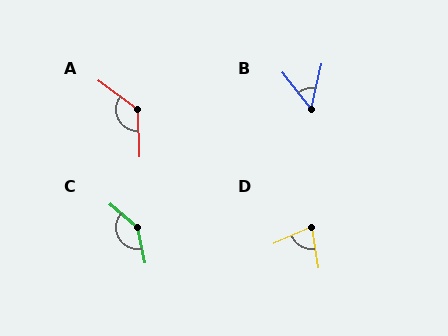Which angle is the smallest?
B, at approximately 51 degrees.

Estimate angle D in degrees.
Approximately 76 degrees.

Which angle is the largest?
C, at approximately 143 degrees.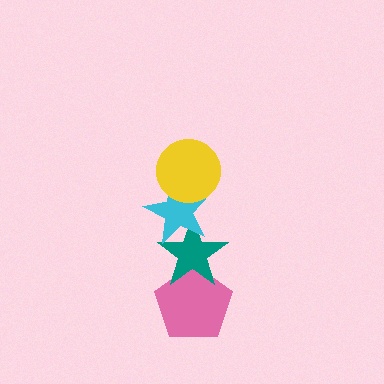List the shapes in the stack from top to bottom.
From top to bottom: the yellow circle, the cyan star, the teal star, the pink pentagon.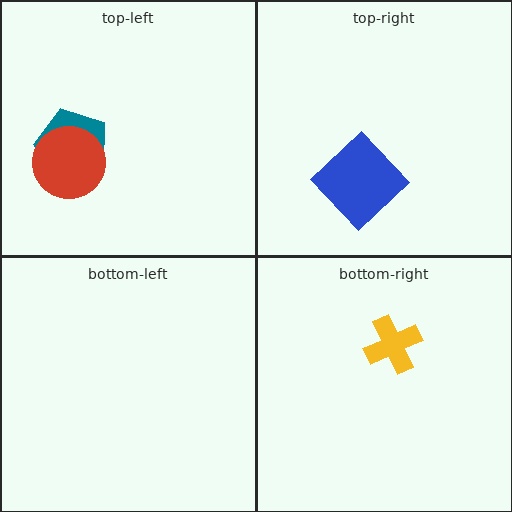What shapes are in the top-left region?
The teal pentagon, the red circle.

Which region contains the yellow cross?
The bottom-right region.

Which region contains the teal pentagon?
The top-left region.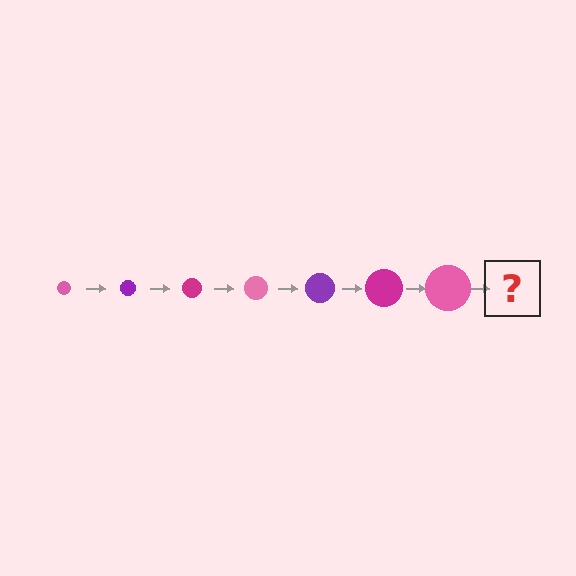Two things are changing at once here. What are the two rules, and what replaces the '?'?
The two rules are that the circle grows larger each step and the color cycles through pink, purple, and magenta. The '?' should be a purple circle, larger than the previous one.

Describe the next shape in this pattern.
It should be a purple circle, larger than the previous one.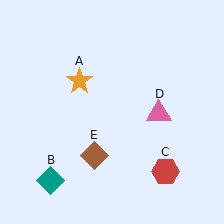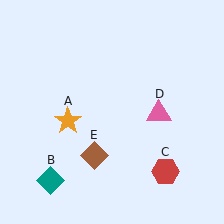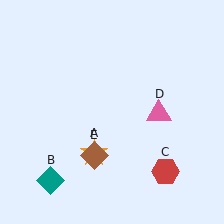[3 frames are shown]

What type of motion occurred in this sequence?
The orange star (object A) rotated counterclockwise around the center of the scene.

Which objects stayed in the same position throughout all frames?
Teal diamond (object B) and red hexagon (object C) and pink triangle (object D) and brown diamond (object E) remained stationary.